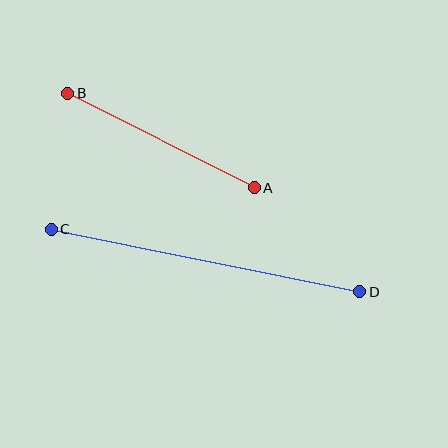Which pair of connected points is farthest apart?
Points C and D are farthest apart.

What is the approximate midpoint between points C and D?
The midpoint is at approximately (206, 261) pixels.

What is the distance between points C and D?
The distance is approximately 314 pixels.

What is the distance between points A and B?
The distance is approximately 209 pixels.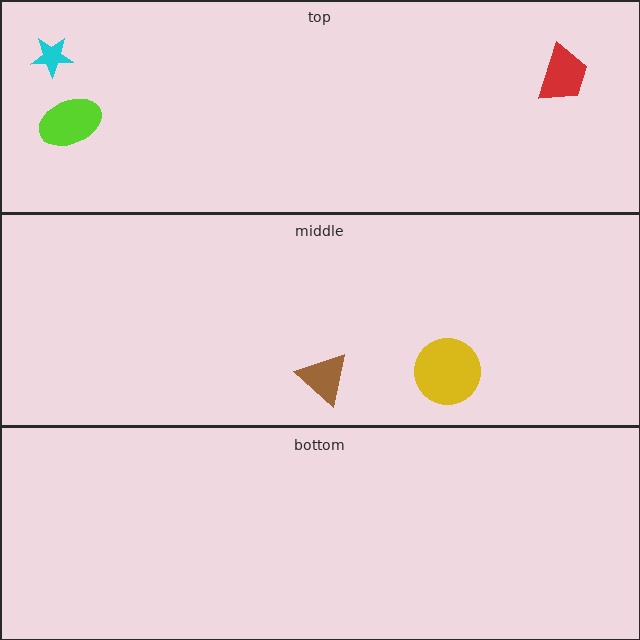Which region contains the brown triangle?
The middle region.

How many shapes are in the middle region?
2.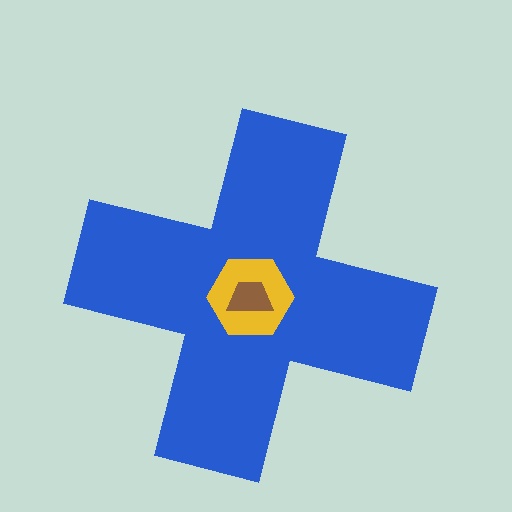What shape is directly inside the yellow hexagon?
The brown trapezoid.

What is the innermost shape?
The brown trapezoid.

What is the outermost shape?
The blue cross.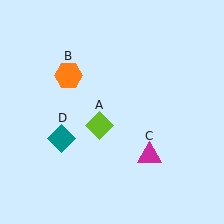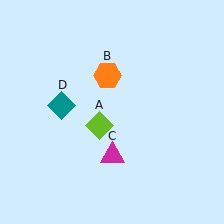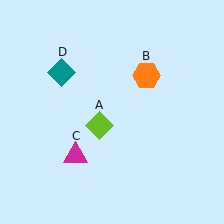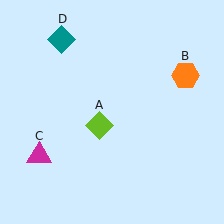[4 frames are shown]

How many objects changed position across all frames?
3 objects changed position: orange hexagon (object B), magenta triangle (object C), teal diamond (object D).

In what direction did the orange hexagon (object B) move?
The orange hexagon (object B) moved right.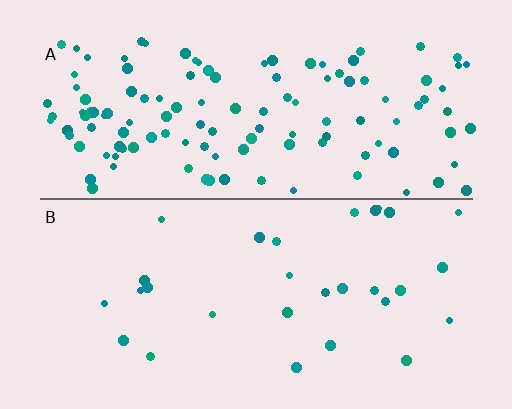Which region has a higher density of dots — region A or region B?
A (the top).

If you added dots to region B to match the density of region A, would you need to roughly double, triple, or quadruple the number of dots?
Approximately quadruple.